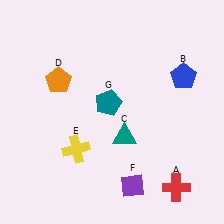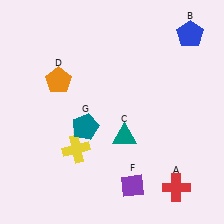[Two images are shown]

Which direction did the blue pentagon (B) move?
The blue pentagon (B) moved up.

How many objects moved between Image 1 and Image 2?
2 objects moved between the two images.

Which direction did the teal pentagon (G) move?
The teal pentagon (G) moved down.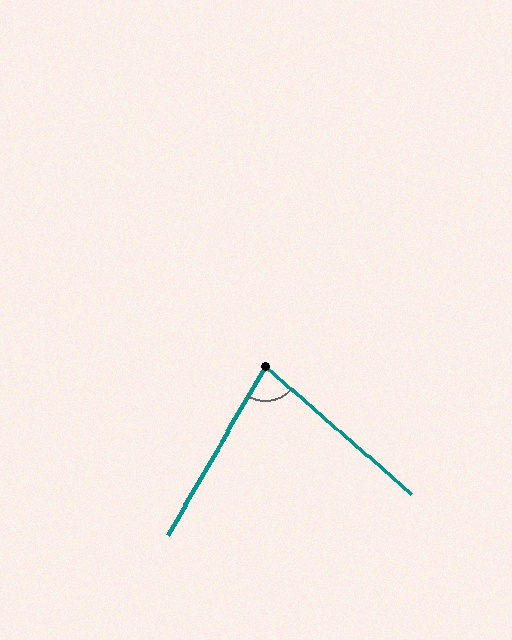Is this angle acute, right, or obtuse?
It is acute.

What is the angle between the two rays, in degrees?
Approximately 79 degrees.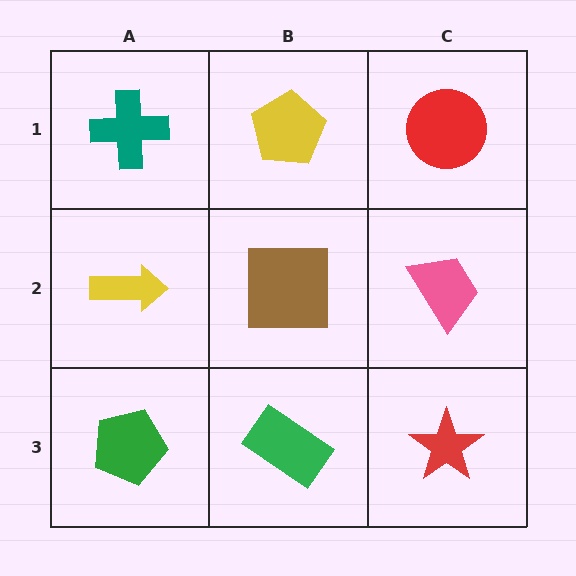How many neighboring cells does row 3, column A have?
2.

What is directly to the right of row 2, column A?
A brown square.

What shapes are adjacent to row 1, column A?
A yellow arrow (row 2, column A), a yellow pentagon (row 1, column B).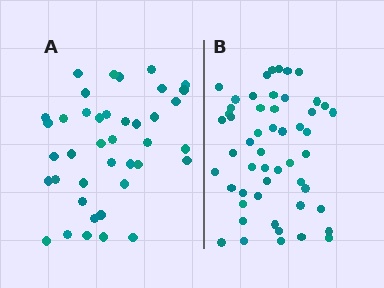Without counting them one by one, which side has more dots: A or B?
Region B (the right region) has more dots.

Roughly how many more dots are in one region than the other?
Region B has roughly 12 or so more dots than region A.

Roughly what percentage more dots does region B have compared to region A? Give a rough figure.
About 30% more.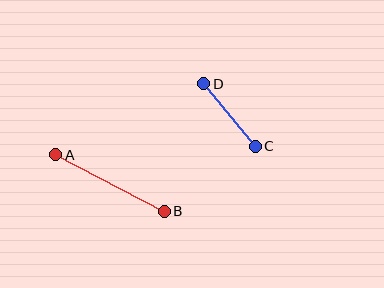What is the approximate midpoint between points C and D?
The midpoint is at approximately (229, 115) pixels.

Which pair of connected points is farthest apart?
Points A and B are farthest apart.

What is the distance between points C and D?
The distance is approximately 81 pixels.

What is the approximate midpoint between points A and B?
The midpoint is at approximately (110, 183) pixels.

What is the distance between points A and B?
The distance is approximately 122 pixels.